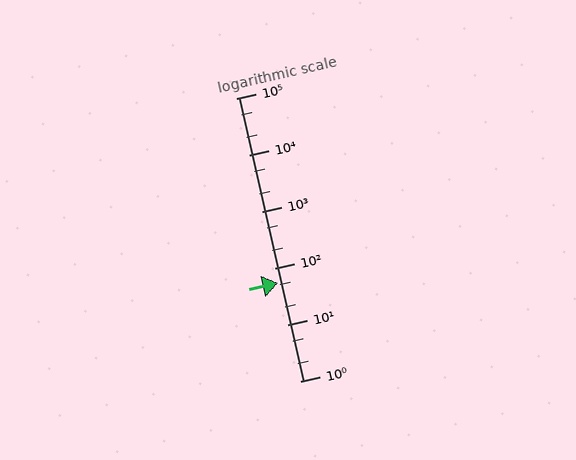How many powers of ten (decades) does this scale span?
The scale spans 5 decades, from 1 to 100000.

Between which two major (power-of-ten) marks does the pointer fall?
The pointer is between 10 and 100.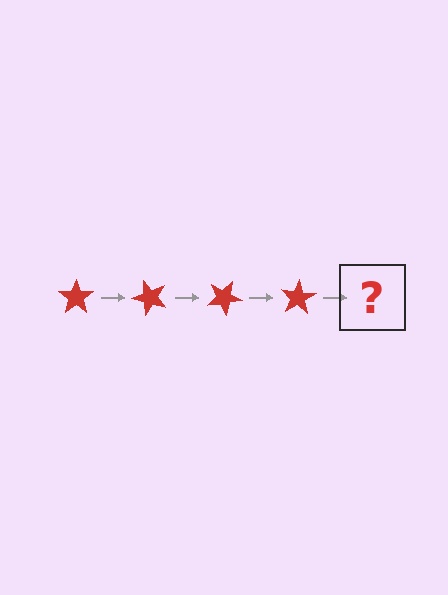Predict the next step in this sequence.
The next step is a red star rotated 200 degrees.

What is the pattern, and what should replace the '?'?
The pattern is that the star rotates 50 degrees each step. The '?' should be a red star rotated 200 degrees.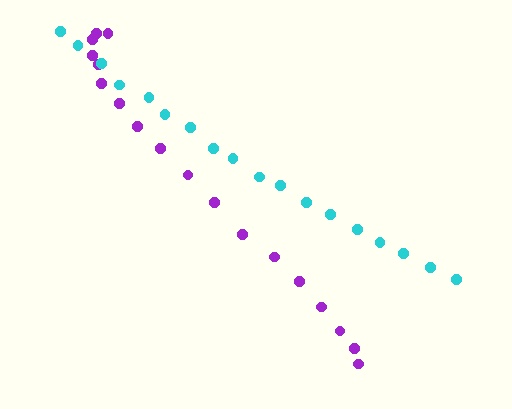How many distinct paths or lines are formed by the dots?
There are 2 distinct paths.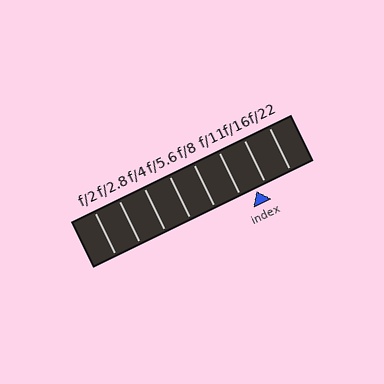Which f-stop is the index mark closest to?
The index mark is closest to f/16.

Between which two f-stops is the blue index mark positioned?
The index mark is between f/11 and f/16.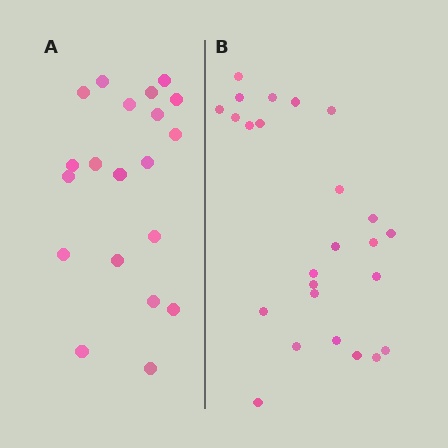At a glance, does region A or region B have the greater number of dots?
Region B (the right region) has more dots.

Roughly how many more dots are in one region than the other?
Region B has about 5 more dots than region A.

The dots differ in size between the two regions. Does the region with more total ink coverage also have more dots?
No. Region A has more total ink coverage because its dots are larger, but region B actually contains more individual dots. Total area can be misleading — the number of items is what matters here.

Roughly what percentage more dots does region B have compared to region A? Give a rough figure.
About 25% more.